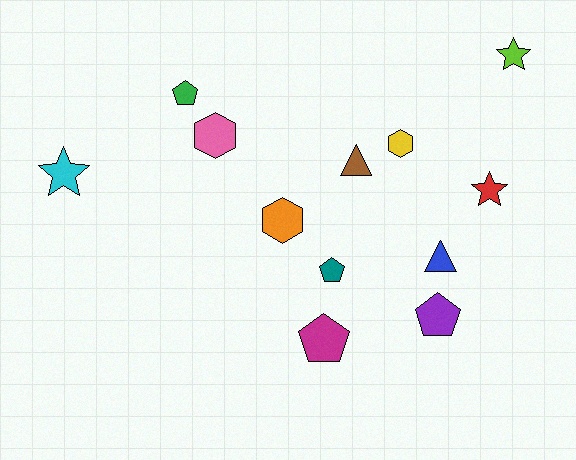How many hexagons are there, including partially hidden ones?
There are 3 hexagons.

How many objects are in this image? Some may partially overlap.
There are 12 objects.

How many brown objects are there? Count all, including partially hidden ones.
There is 1 brown object.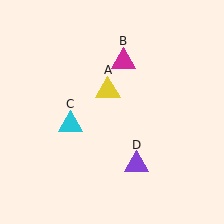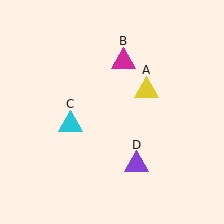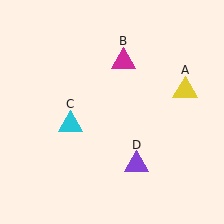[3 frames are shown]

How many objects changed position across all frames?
1 object changed position: yellow triangle (object A).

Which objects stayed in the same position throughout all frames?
Magenta triangle (object B) and cyan triangle (object C) and purple triangle (object D) remained stationary.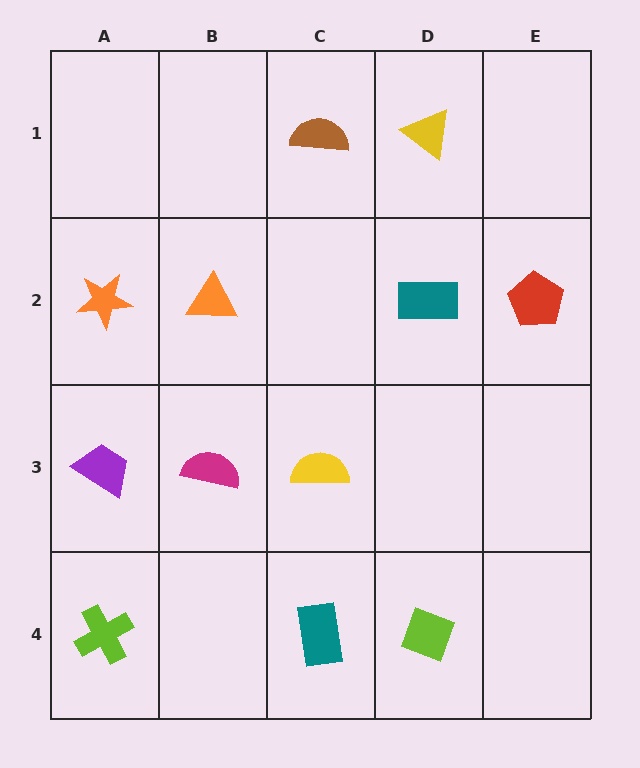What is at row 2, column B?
An orange triangle.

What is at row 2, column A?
An orange star.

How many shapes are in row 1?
2 shapes.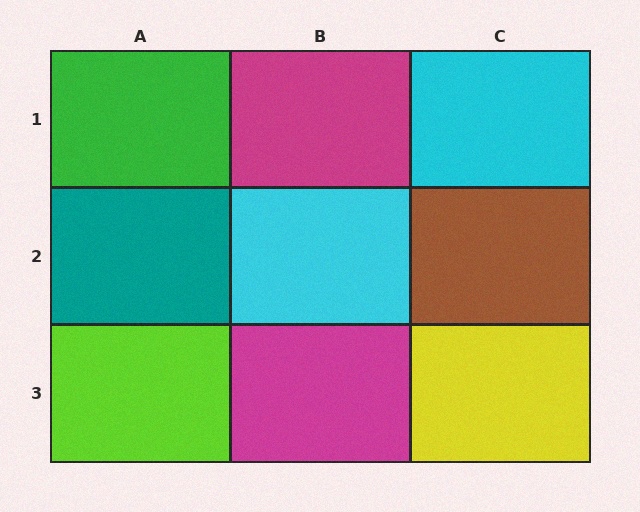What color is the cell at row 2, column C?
Brown.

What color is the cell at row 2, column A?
Teal.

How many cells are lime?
1 cell is lime.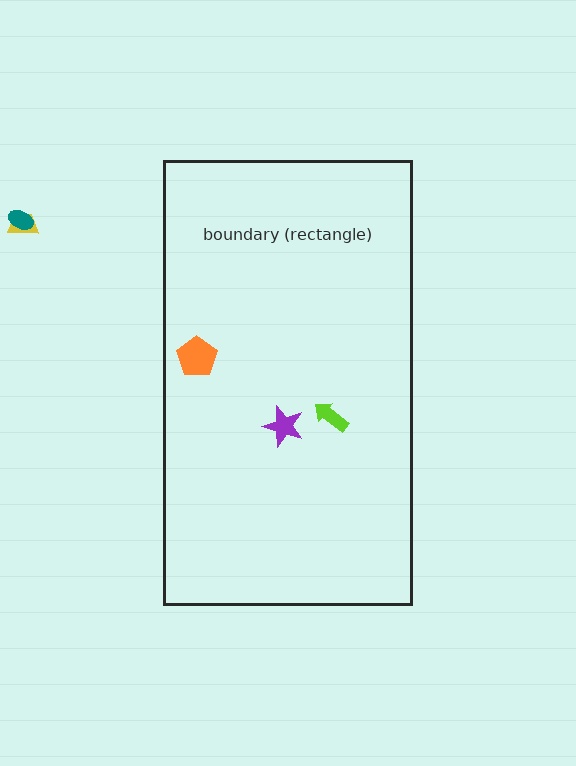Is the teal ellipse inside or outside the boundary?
Outside.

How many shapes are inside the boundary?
3 inside, 2 outside.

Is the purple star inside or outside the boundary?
Inside.